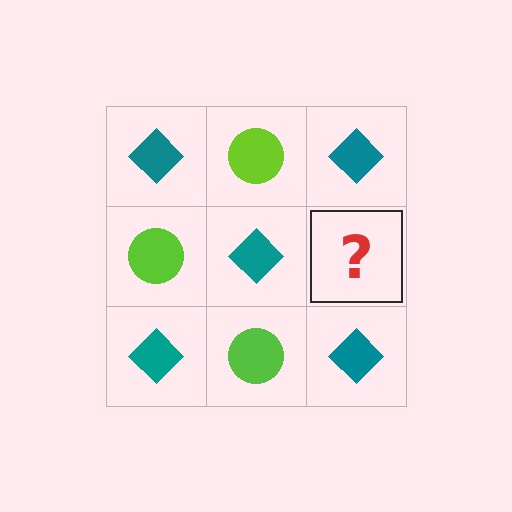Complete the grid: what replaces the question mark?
The question mark should be replaced with a lime circle.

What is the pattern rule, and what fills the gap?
The rule is that it alternates teal diamond and lime circle in a checkerboard pattern. The gap should be filled with a lime circle.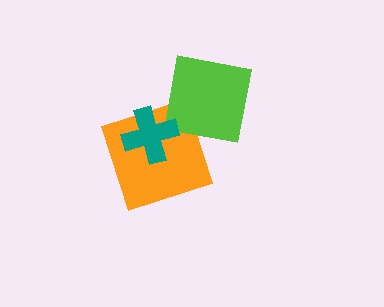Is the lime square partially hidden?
No, no other shape covers it.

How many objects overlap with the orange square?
1 object overlaps with the orange square.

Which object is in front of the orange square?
The teal cross is in front of the orange square.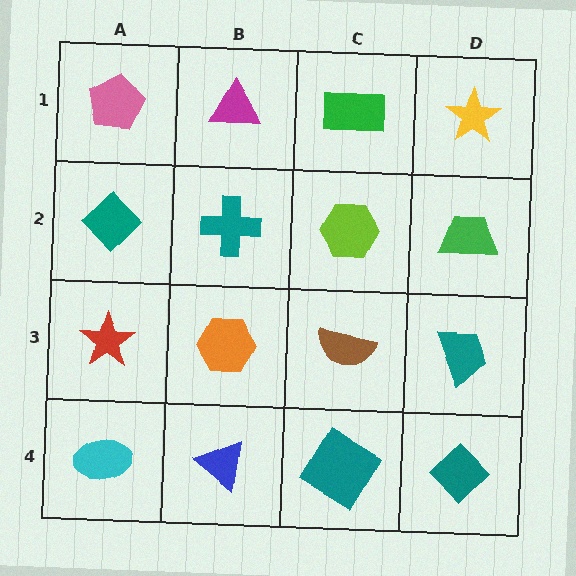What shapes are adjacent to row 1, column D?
A green trapezoid (row 2, column D), a green rectangle (row 1, column C).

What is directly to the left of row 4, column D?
A teal diamond.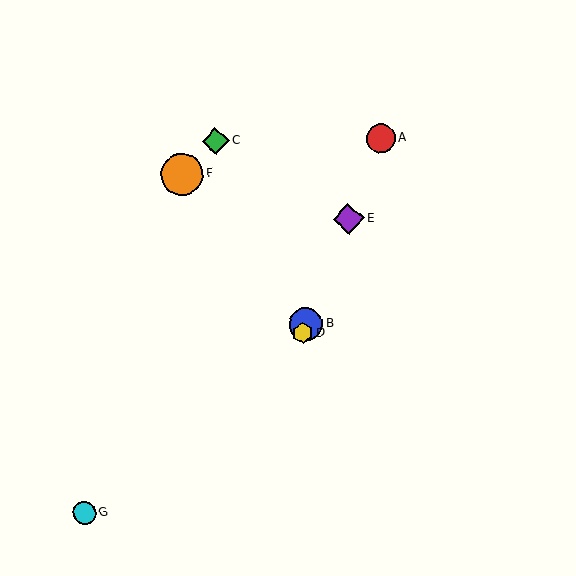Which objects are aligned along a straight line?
Objects A, B, D, E are aligned along a straight line.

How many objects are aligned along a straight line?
4 objects (A, B, D, E) are aligned along a straight line.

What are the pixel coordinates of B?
Object B is at (306, 324).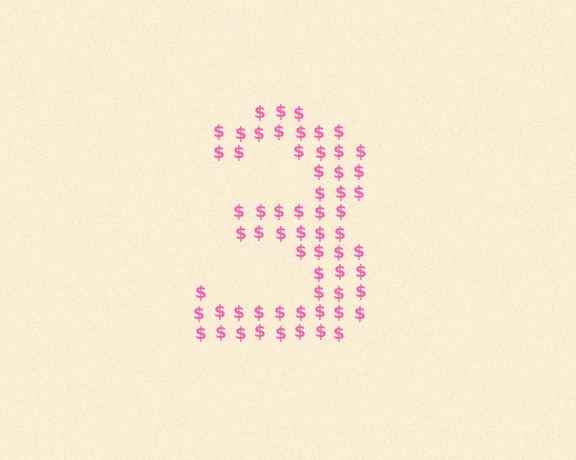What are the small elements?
The small elements are dollar signs.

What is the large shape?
The large shape is the digit 3.